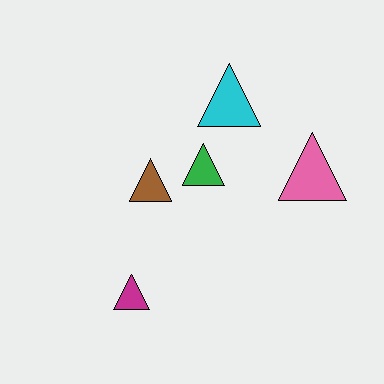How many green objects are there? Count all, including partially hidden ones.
There is 1 green object.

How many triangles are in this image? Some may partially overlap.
There are 5 triangles.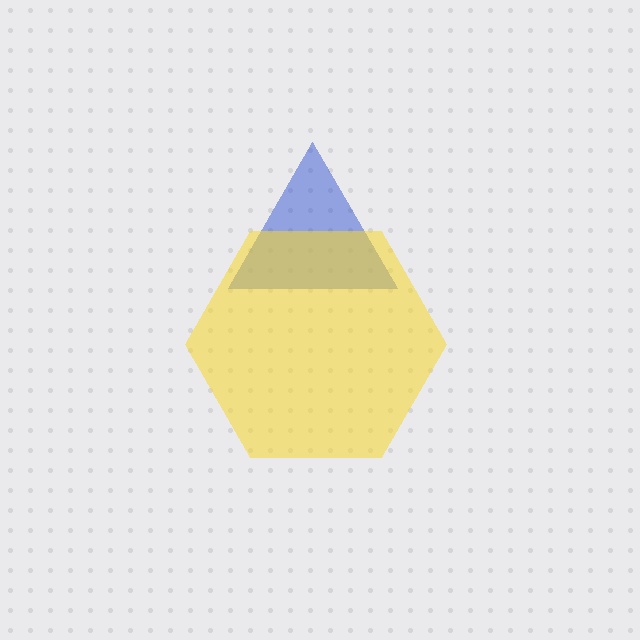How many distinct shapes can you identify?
There are 2 distinct shapes: a blue triangle, a yellow hexagon.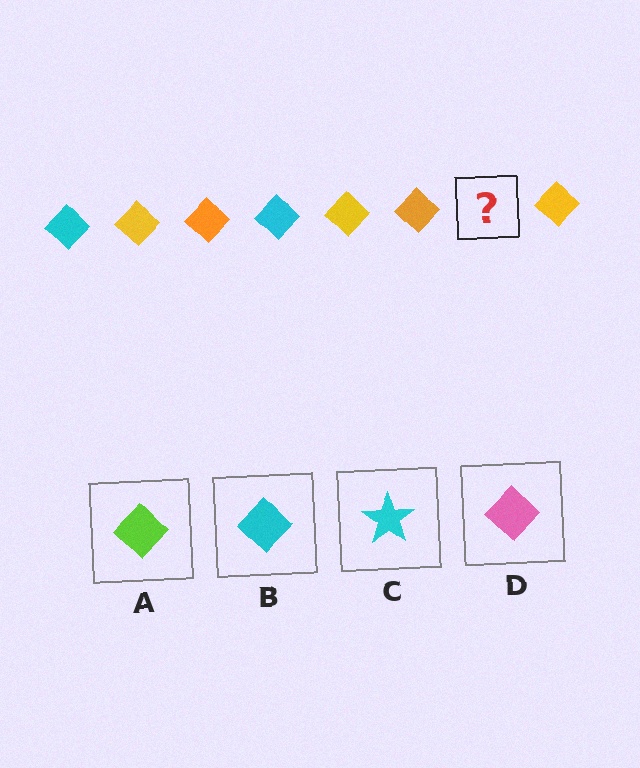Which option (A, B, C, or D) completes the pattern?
B.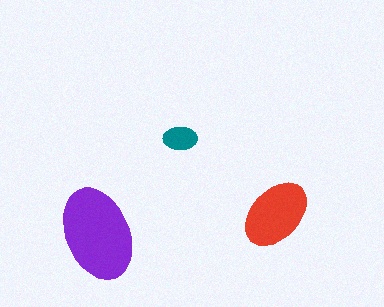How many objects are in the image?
There are 3 objects in the image.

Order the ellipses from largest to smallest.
the purple one, the red one, the teal one.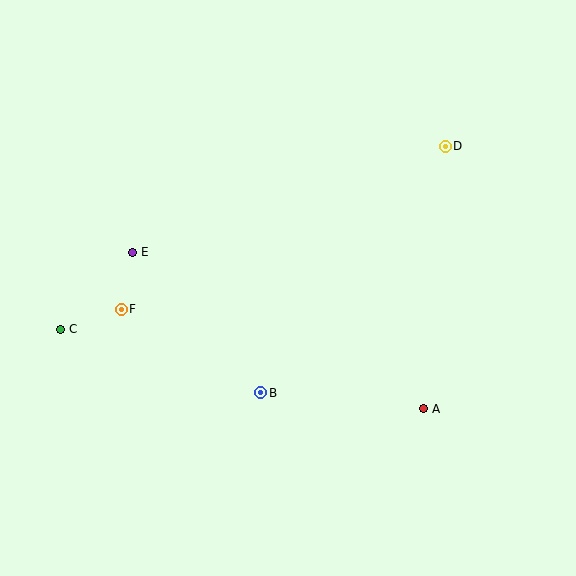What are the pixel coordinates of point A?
Point A is at (424, 409).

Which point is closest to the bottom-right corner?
Point A is closest to the bottom-right corner.